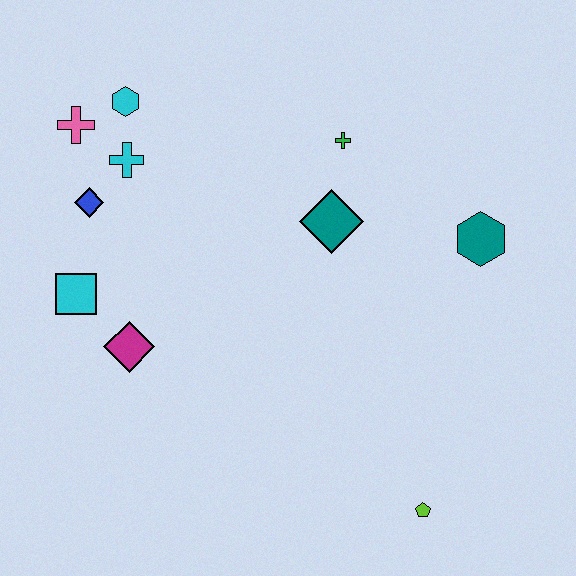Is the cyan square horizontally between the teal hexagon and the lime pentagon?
No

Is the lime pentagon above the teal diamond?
No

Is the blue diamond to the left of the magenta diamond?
Yes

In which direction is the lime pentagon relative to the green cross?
The lime pentagon is below the green cross.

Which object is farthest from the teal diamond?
The lime pentagon is farthest from the teal diamond.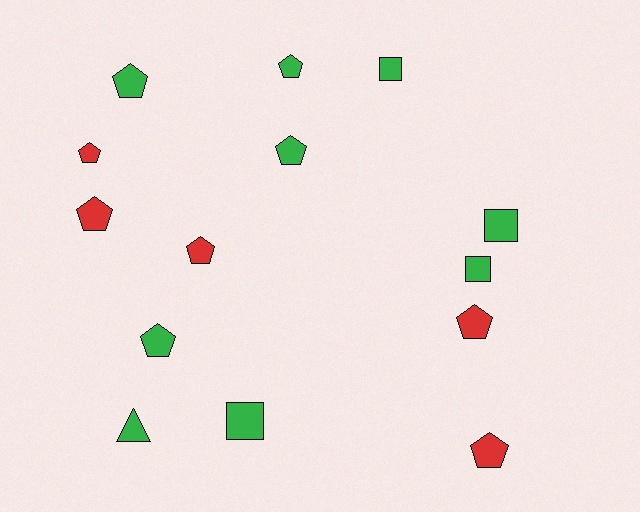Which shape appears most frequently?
Pentagon, with 9 objects.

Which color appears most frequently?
Green, with 9 objects.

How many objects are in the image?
There are 14 objects.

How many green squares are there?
There are 4 green squares.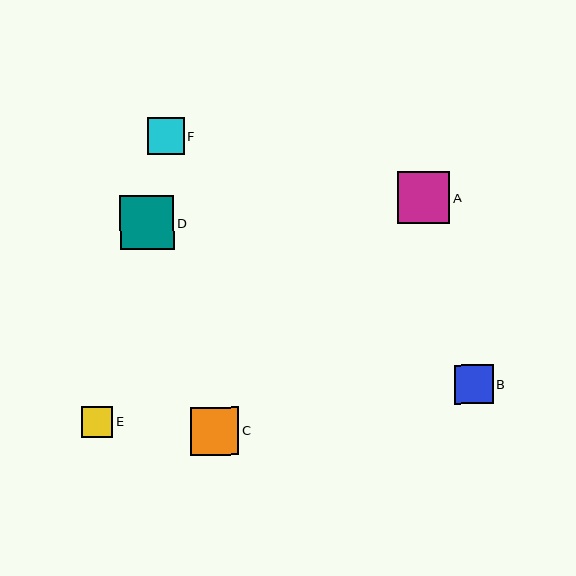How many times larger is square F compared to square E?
Square F is approximately 1.2 times the size of square E.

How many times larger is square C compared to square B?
Square C is approximately 1.2 times the size of square B.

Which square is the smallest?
Square E is the smallest with a size of approximately 31 pixels.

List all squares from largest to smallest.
From largest to smallest: D, A, C, B, F, E.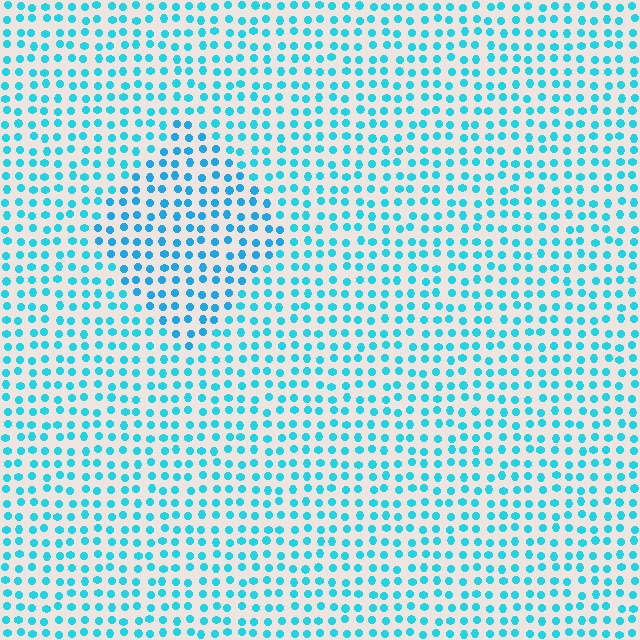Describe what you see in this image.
The image is filled with small cyan elements in a uniform arrangement. A diamond-shaped region is visible where the elements are tinted to a slightly different hue, forming a subtle color boundary.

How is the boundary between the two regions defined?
The boundary is defined purely by a slight shift in hue (about 14 degrees). Spacing, size, and orientation are identical on both sides.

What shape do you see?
I see a diamond.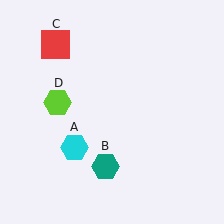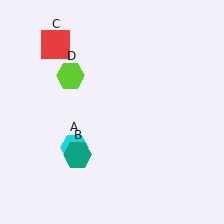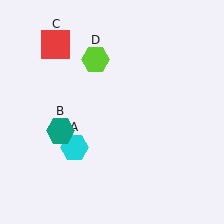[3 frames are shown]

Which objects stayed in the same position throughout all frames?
Cyan hexagon (object A) and red square (object C) remained stationary.